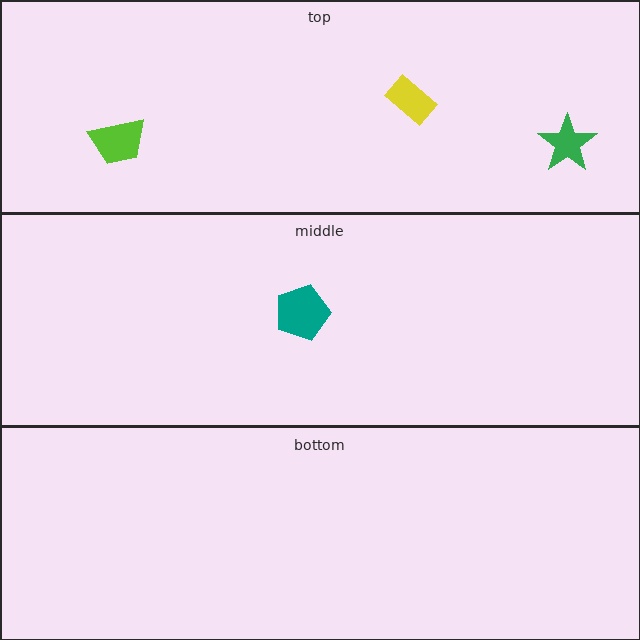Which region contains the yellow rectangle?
The top region.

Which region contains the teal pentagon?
The middle region.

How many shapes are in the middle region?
1.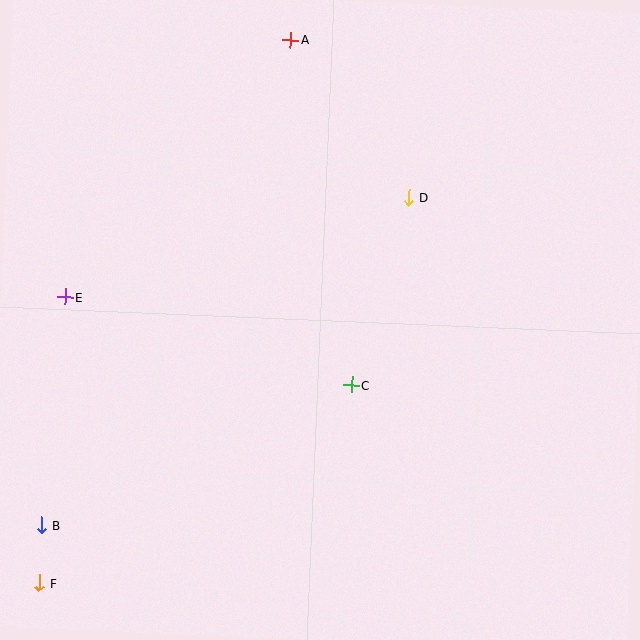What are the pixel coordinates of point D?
Point D is at (409, 197).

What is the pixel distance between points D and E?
The distance between D and E is 358 pixels.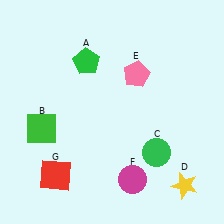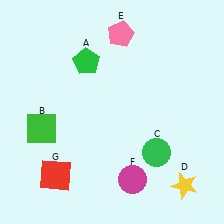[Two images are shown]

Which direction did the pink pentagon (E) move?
The pink pentagon (E) moved up.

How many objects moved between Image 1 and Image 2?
1 object moved between the two images.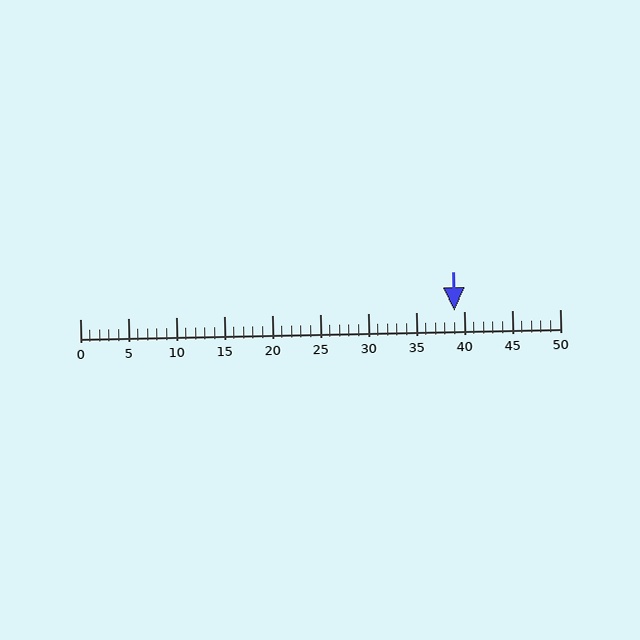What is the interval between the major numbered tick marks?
The major tick marks are spaced 5 units apart.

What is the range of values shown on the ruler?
The ruler shows values from 0 to 50.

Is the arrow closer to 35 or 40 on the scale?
The arrow is closer to 40.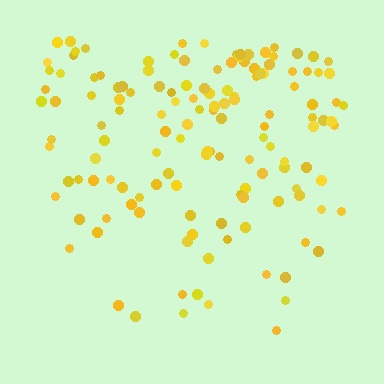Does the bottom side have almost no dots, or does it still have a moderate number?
Still a moderate number, just noticeably fewer than the top.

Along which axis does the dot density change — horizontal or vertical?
Vertical.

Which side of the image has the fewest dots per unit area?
The bottom.